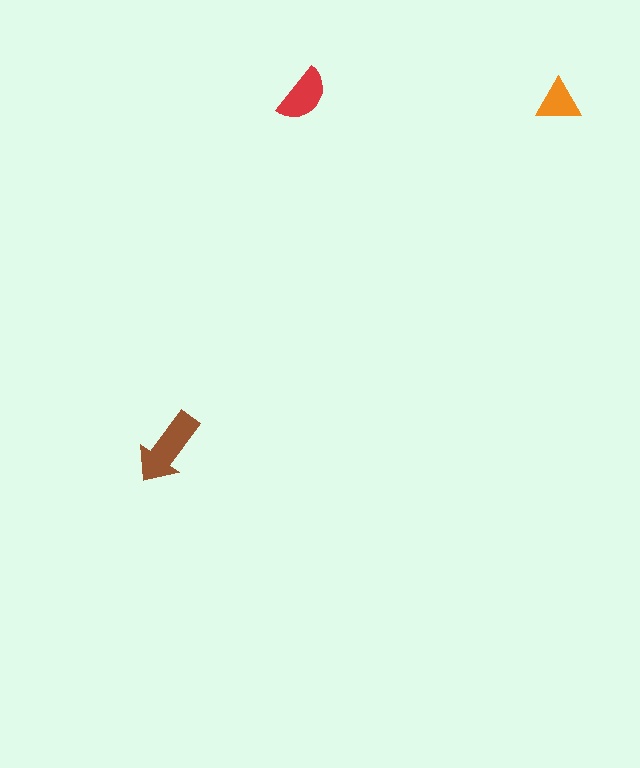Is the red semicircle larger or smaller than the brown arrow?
Smaller.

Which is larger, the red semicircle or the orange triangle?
The red semicircle.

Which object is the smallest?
The orange triangle.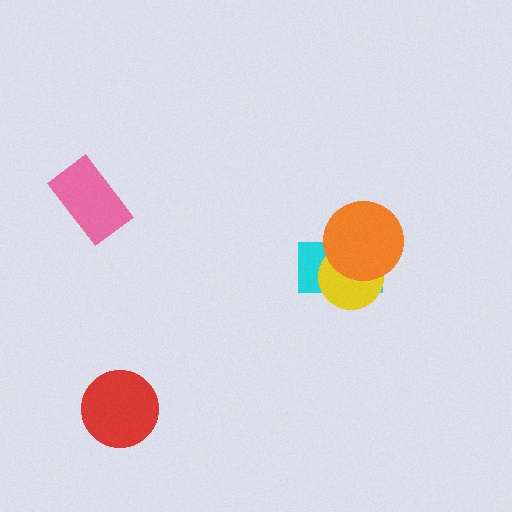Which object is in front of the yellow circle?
The orange circle is in front of the yellow circle.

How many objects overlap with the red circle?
0 objects overlap with the red circle.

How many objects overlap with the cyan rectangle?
2 objects overlap with the cyan rectangle.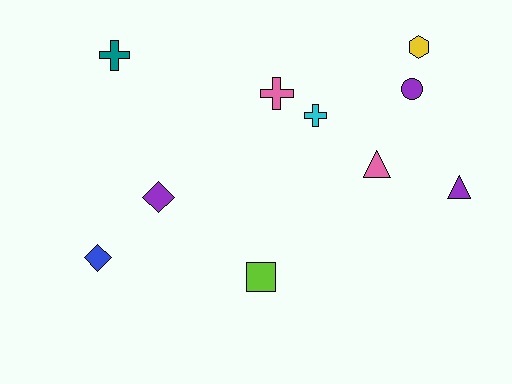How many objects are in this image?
There are 10 objects.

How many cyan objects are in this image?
There is 1 cyan object.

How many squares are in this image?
There is 1 square.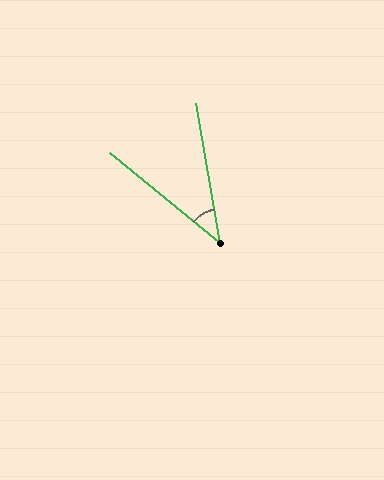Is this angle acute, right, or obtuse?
It is acute.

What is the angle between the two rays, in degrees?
Approximately 41 degrees.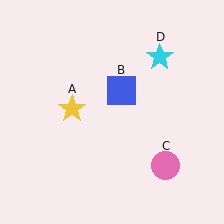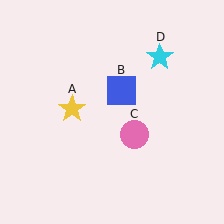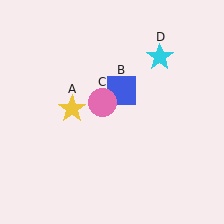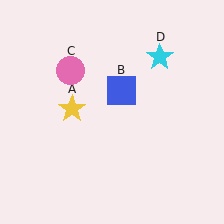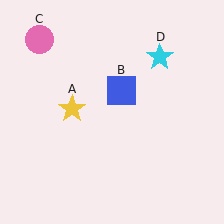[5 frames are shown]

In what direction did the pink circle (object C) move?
The pink circle (object C) moved up and to the left.